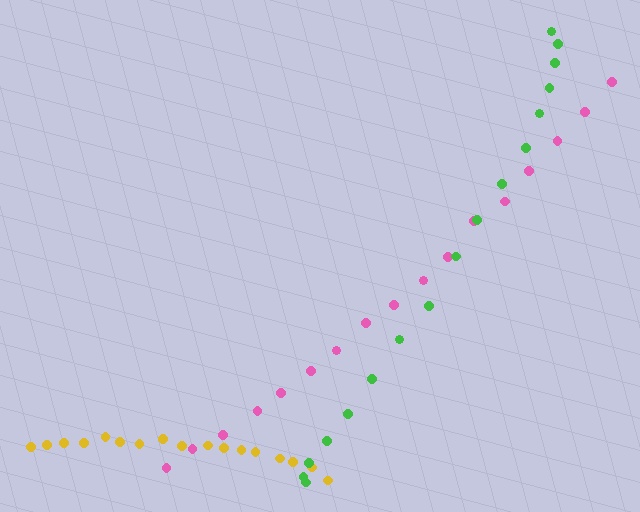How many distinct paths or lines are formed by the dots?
There are 3 distinct paths.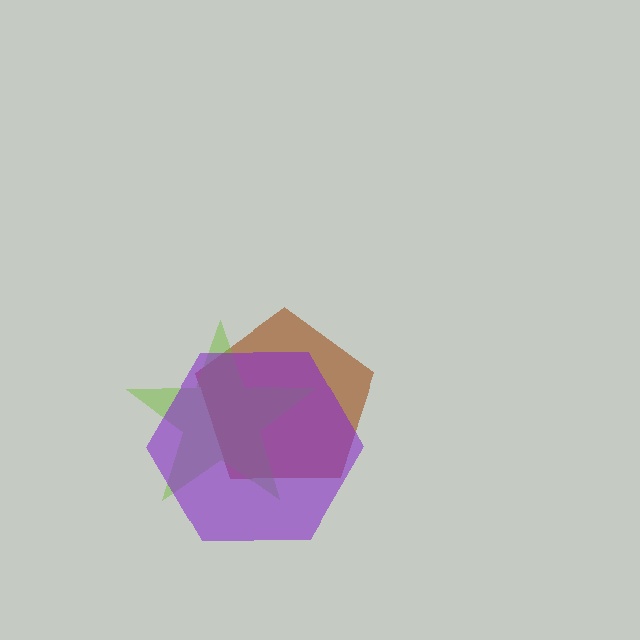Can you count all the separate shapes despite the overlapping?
Yes, there are 3 separate shapes.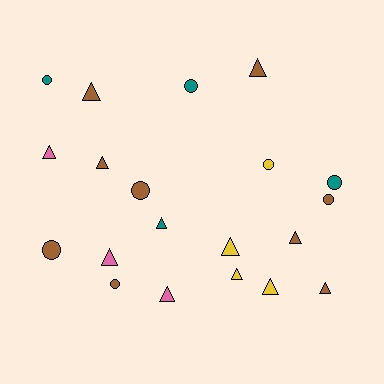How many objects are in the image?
There are 20 objects.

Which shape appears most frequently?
Triangle, with 12 objects.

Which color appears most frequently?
Brown, with 9 objects.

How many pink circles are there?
There are no pink circles.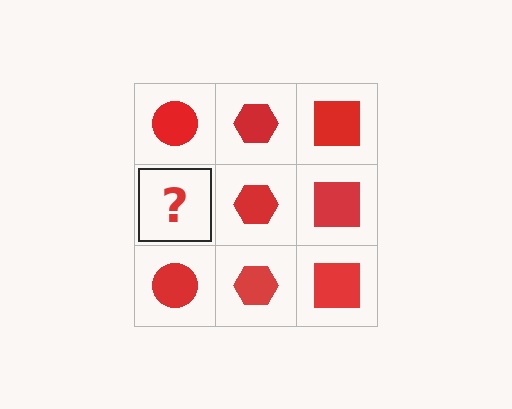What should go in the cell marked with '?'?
The missing cell should contain a red circle.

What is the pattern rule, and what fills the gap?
The rule is that each column has a consistent shape. The gap should be filled with a red circle.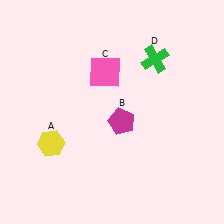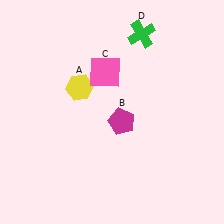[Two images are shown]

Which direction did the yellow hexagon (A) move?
The yellow hexagon (A) moved up.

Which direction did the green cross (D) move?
The green cross (D) moved up.